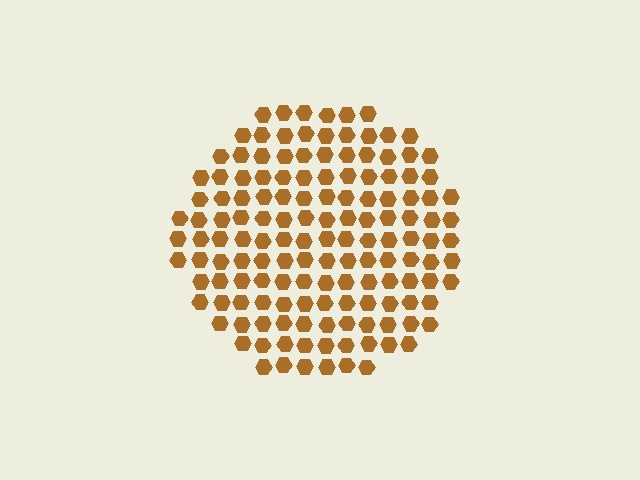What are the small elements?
The small elements are hexagons.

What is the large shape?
The large shape is a circle.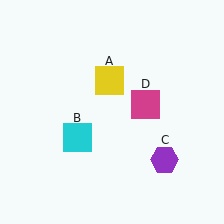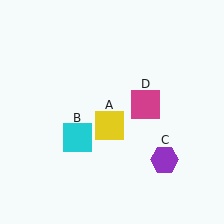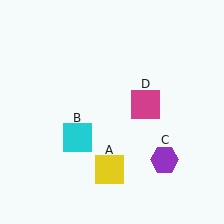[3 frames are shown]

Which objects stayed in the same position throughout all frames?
Cyan square (object B) and purple hexagon (object C) and magenta square (object D) remained stationary.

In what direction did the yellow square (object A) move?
The yellow square (object A) moved down.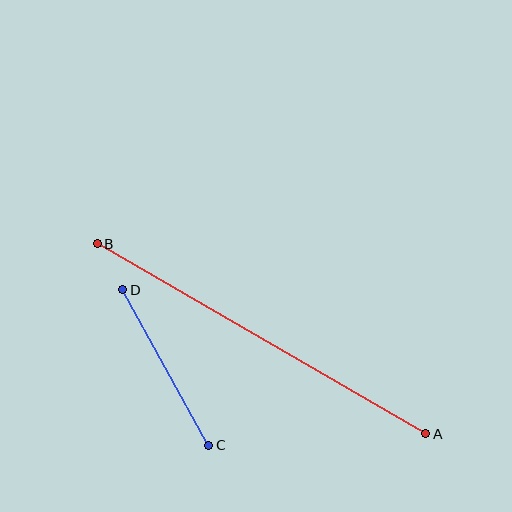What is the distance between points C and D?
The distance is approximately 178 pixels.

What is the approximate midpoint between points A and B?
The midpoint is at approximately (262, 339) pixels.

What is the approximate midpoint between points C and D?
The midpoint is at approximately (166, 367) pixels.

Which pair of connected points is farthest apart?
Points A and B are farthest apart.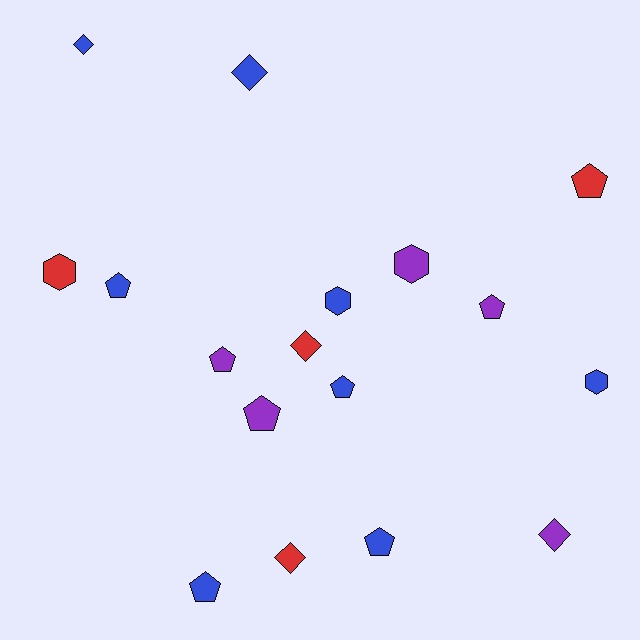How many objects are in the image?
There are 17 objects.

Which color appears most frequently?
Blue, with 8 objects.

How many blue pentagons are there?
There are 4 blue pentagons.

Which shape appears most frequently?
Pentagon, with 8 objects.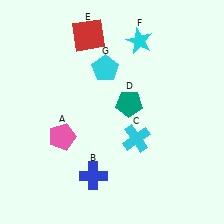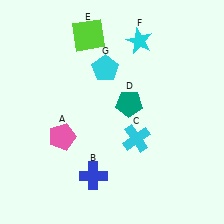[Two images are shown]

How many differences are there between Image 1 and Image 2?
There is 1 difference between the two images.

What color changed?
The square (E) changed from red in Image 1 to lime in Image 2.